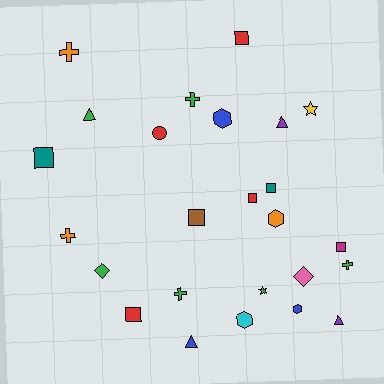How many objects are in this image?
There are 25 objects.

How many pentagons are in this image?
There are no pentagons.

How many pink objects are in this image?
There is 1 pink object.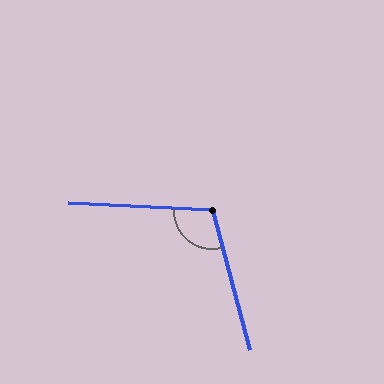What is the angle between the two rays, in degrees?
Approximately 108 degrees.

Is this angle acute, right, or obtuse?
It is obtuse.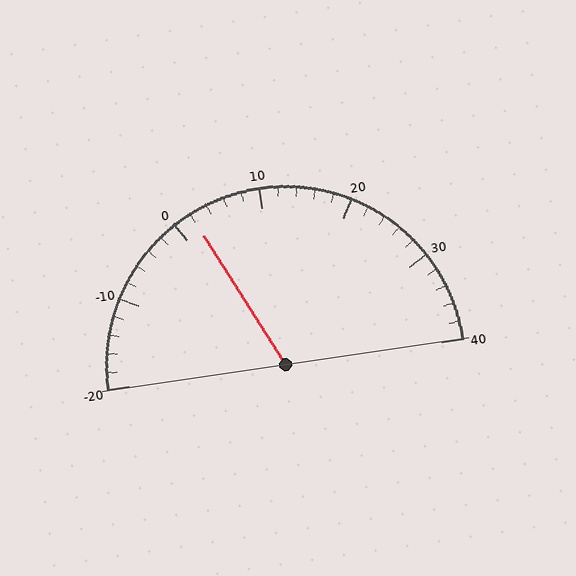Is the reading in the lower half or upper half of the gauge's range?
The reading is in the lower half of the range (-20 to 40).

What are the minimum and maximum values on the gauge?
The gauge ranges from -20 to 40.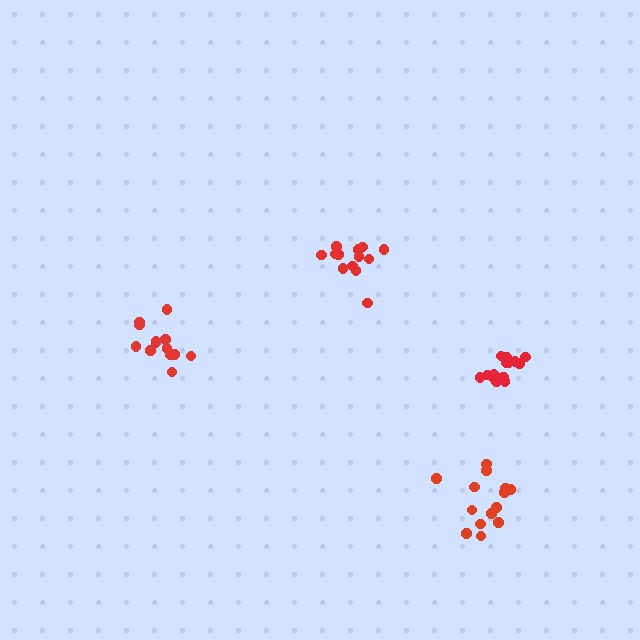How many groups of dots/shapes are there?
There are 4 groups.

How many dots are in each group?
Group 1: 13 dots, Group 2: 15 dots, Group 3: 13 dots, Group 4: 14 dots (55 total).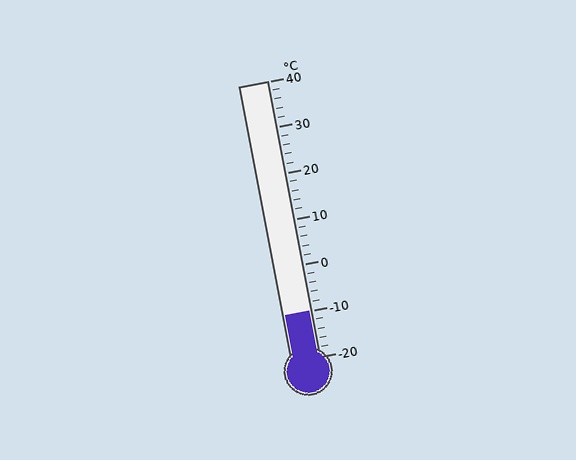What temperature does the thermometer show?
The thermometer shows approximately -10°C.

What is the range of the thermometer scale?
The thermometer scale ranges from -20°C to 40°C.